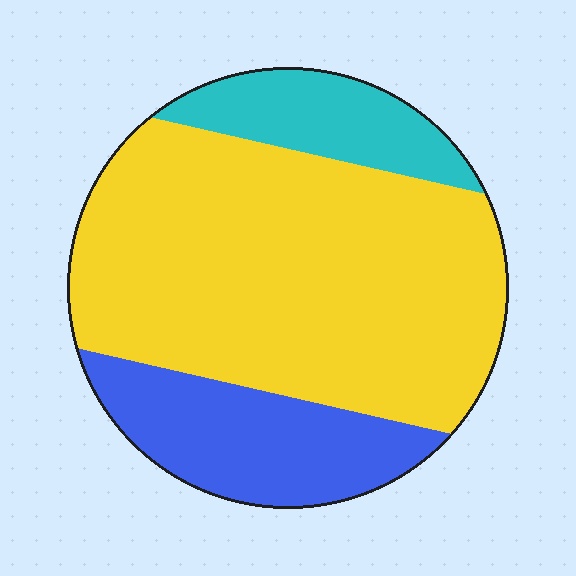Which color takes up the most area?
Yellow, at roughly 65%.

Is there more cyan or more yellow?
Yellow.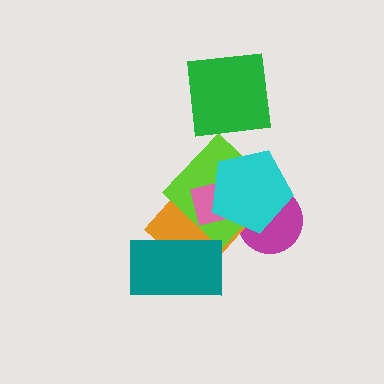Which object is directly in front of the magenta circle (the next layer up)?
The lime diamond is directly in front of the magenta circle.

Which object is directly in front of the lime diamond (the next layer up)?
The pink square is directly in front of the lime diamond.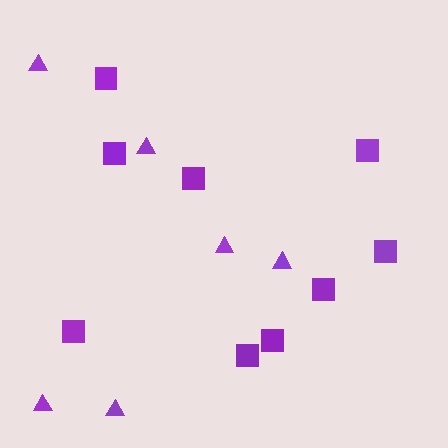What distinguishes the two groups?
There are 2 groups: one group of squares (9) and one group of triangles (6).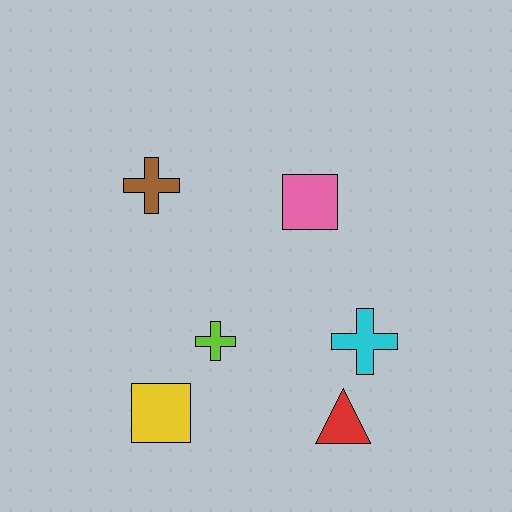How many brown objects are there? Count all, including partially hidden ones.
There is 1 brown object.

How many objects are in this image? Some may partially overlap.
There are 6 objects.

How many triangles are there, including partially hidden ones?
There is 1 triangle.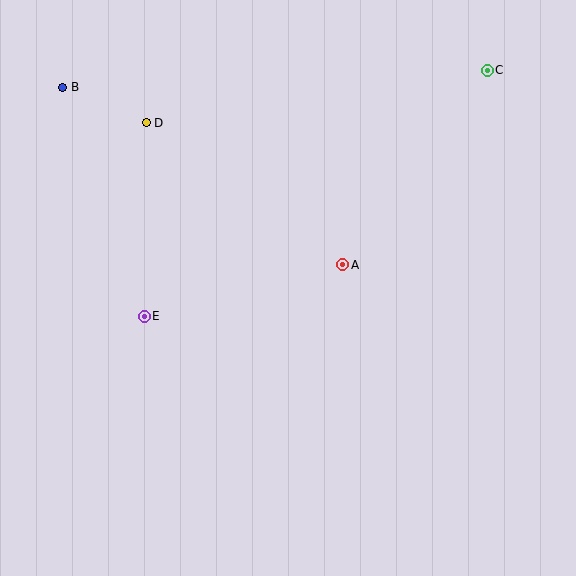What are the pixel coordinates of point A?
Point A is at (343, 265).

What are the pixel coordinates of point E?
Point E is at (144, 316).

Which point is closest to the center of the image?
Point A at (343, 265) is closest to the center.